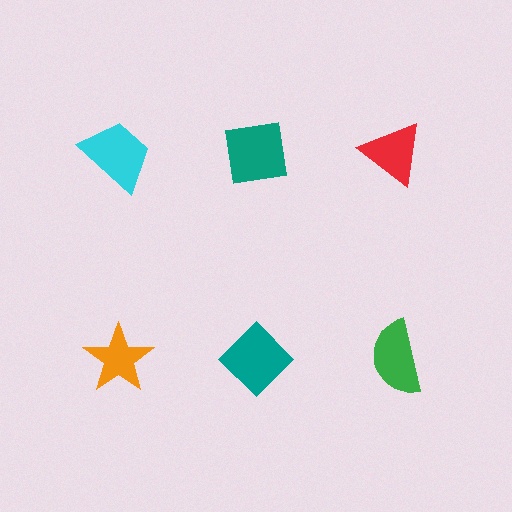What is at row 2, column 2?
A teal diamond.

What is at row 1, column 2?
A teal square.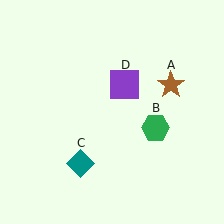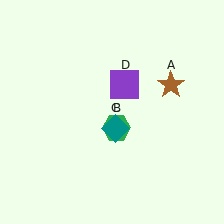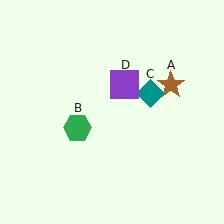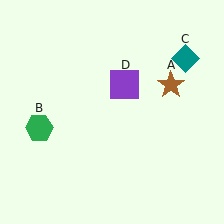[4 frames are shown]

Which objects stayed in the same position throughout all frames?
Brown star (object A) and purple square (object D) remained stationary.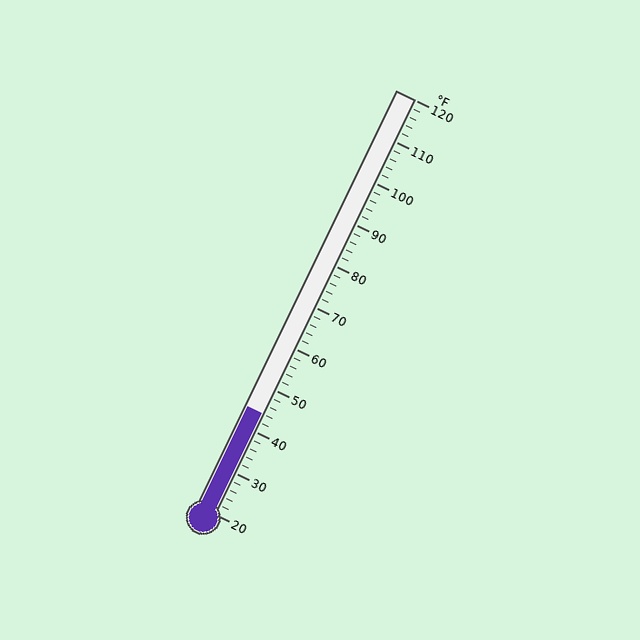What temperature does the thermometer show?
The thermometer shows approximately 44°F.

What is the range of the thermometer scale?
The thermometer scale ranges from 20°F to 120°F.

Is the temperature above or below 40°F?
The temperature is above 40°F.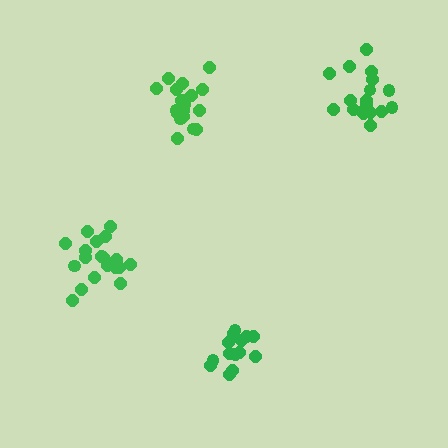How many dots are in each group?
Group 1: 18 dots, Group 2: 15 dots, Group 3: 19 dots, Group 4: 19 dots (71 total).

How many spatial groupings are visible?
There are 4 spatial groupings.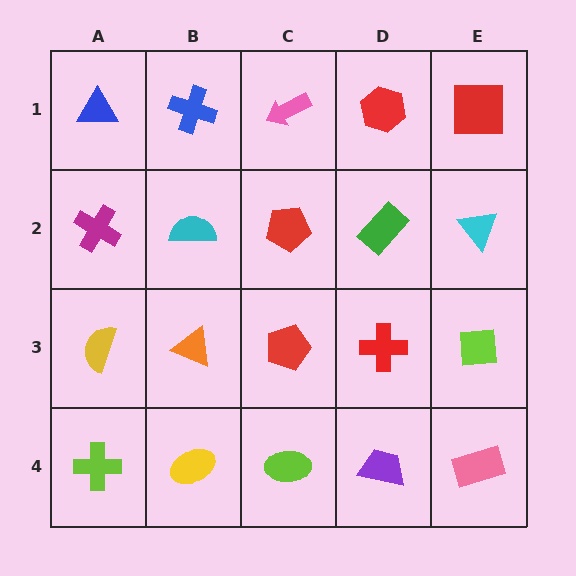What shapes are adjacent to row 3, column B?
A cyan semicircle (row 2, column B), a yellow ellipse (row 4, column B), a yellow semicircle (row 3, column A), a red pentagon (row 3, column C).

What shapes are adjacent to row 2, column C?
A pink arrow (row 1, column C), a red pentagon (row 3, column C), a cyan semicircle (row 2, column B), a green rectangle (row 2, column D).